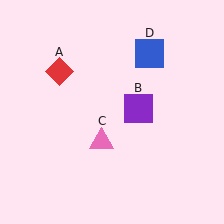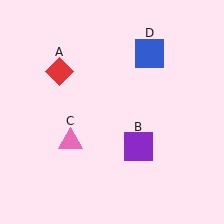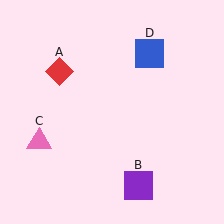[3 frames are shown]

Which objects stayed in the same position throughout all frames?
Red diamond (object A) and blue square (object D) remained stationary.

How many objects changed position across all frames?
2 objects changed position: purple square (object B), pink triangle (object C).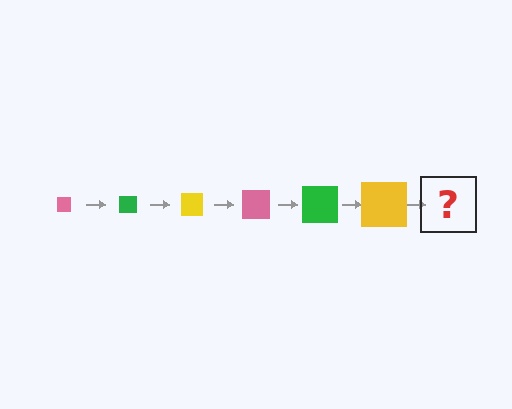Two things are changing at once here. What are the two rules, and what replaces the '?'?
The two rules are that the square grows larger each step and the color cycles through pink, green, and yellow. The '?' should be a pink square, larger than the previous one.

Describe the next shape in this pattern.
It should be a pink square, larger than the previous one.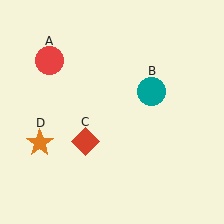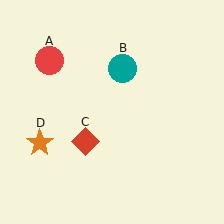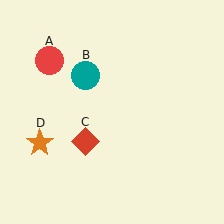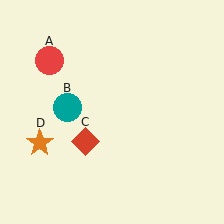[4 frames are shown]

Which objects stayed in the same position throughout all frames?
Red circle (object A) and red diamond (object C) and orange star (object D) remained stationary.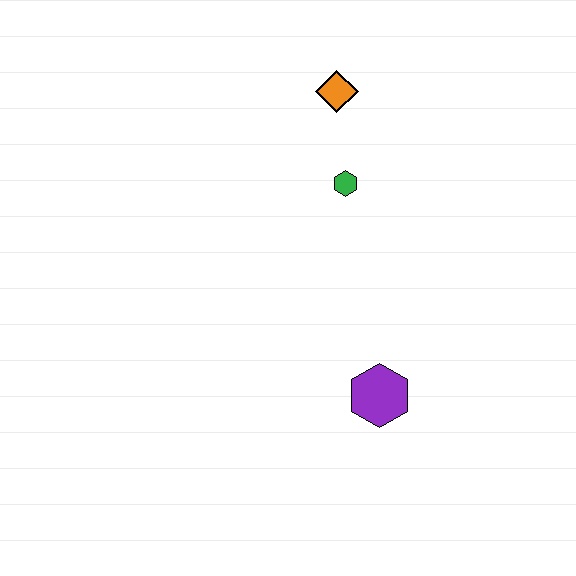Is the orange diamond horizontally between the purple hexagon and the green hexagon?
No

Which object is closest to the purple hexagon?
The green hexagon is closest to the purple hexagon.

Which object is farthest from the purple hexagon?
The orange diamond is farthest from the purple hexagon.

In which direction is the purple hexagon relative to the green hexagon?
The purple hexagon is below the green hexagon.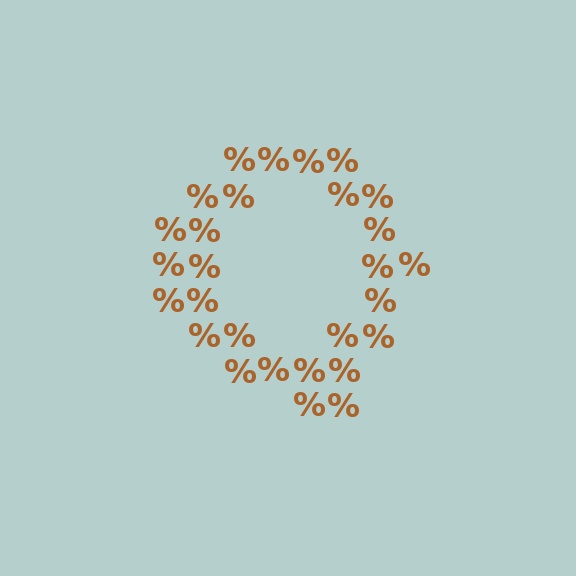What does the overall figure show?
The overall figure shows the letter Q.